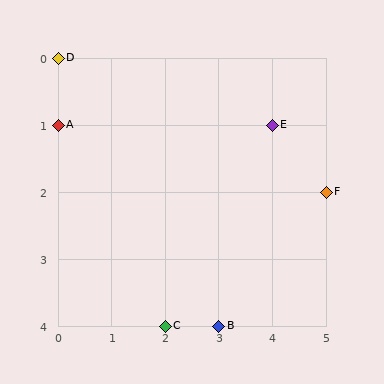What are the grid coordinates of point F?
Point F is at grid coordinates (5, 2).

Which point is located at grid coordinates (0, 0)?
Point D is at (0, 0).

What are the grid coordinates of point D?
Point D is at grid coordinates (0, 0).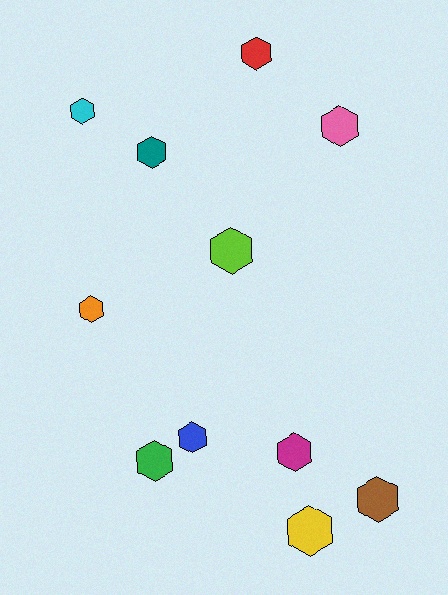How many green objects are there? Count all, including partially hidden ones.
There is 1 green object.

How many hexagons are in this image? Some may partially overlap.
There are 11 hexagons.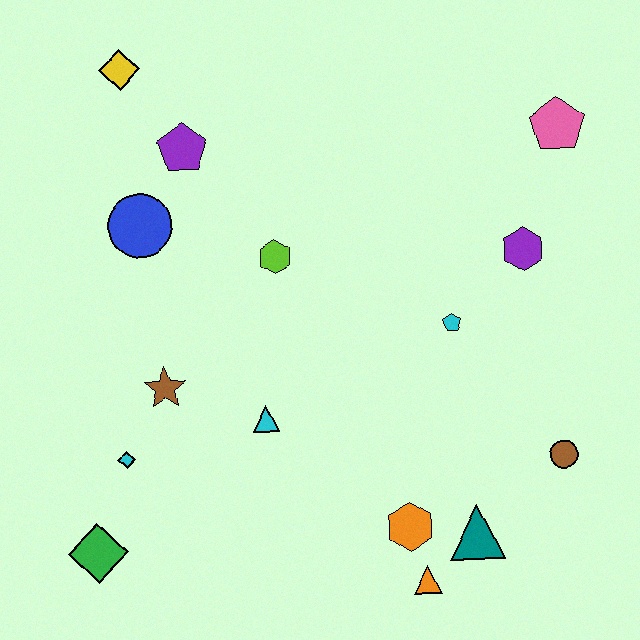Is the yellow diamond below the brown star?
No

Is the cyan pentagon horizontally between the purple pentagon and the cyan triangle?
No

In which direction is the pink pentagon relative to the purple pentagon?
The pink pentagon is to the right of the purple pentagon.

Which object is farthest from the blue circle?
The brown circle is farthest from the blue circle.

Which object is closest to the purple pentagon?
The blue circle is closest to the purple pentagon.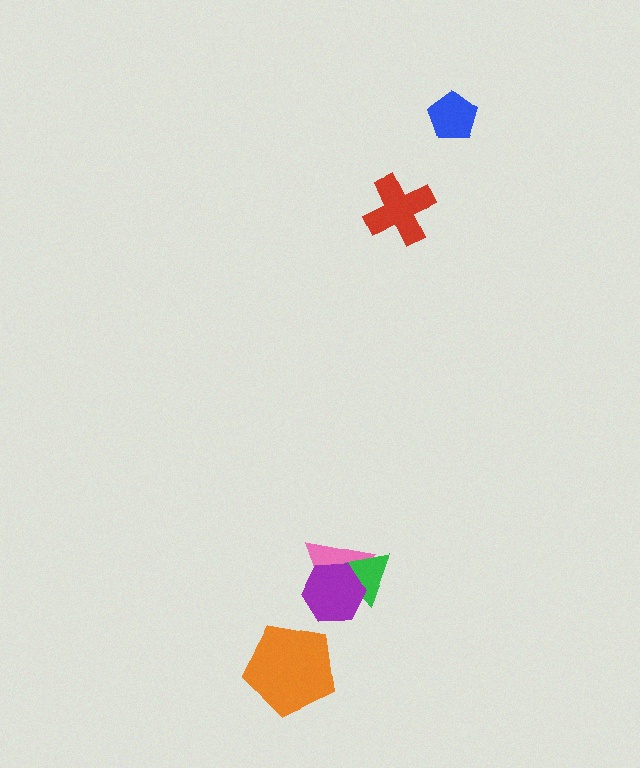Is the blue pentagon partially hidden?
No, no other shape covers it.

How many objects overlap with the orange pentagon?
0 objects overlap with the orange pentagon.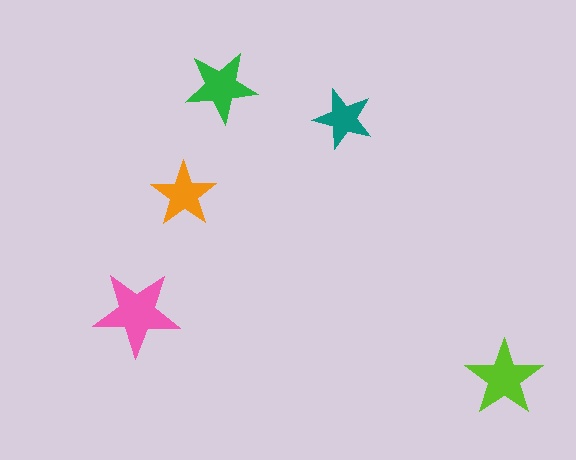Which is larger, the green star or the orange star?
The green one.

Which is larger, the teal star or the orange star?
The orange one.